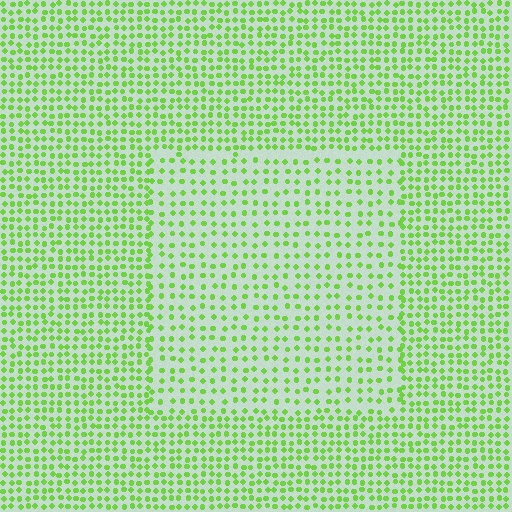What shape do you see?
I see a rectangle.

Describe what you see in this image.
The image contains small lime elements arranged at two different densities. A rectangle-shaped region is visible where the elements are less densely packed than the surrounding area.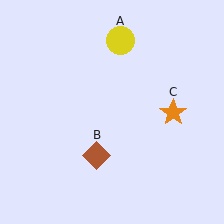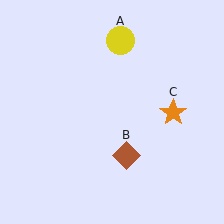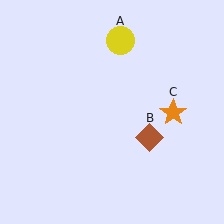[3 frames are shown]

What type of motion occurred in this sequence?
The brown diamond (object B) rotated counterclockwise around the center of the scene.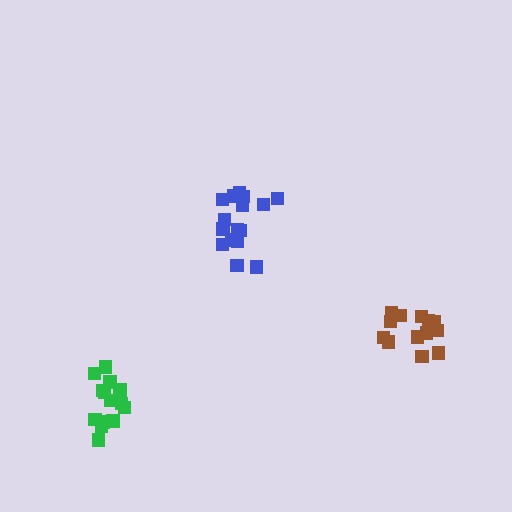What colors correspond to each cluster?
The clusters are colored: brown, blue, green.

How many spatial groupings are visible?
There are 3 spatial groupings.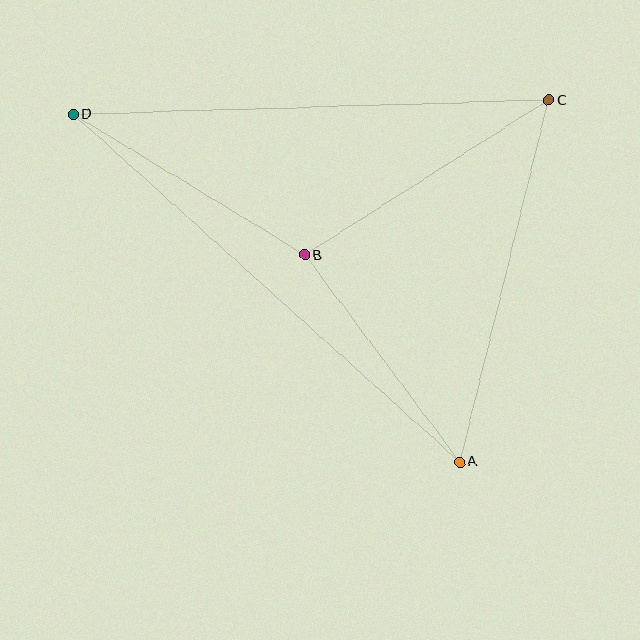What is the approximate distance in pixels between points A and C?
The distance between A and C is approximately 372 pixels.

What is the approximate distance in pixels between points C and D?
The distance between C and D is approximately 476 pixels.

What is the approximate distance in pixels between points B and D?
The distance between B and D is approximately 271 pixels.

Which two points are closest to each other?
Points A and B are closest to each other.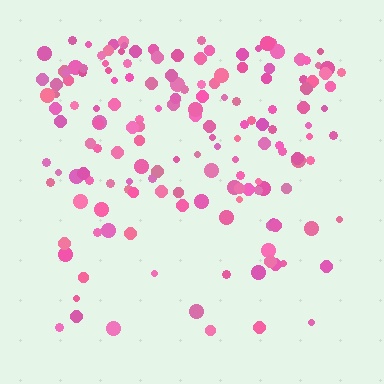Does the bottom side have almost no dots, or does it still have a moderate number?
Still a moderate number, just noticeably fewer than the top.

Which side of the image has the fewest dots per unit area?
The bottom.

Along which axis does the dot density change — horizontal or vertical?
Vertical.